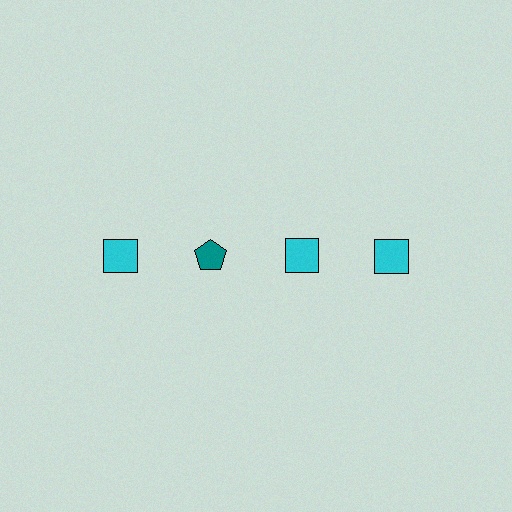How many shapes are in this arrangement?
There are 4 shapes arranged in a grid pattern.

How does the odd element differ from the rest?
It differs in both color (teal instead of cyan) and shape (pentagon instead of square).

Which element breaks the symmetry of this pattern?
The teal pentagon in the top row, second from left column breaks the symmetry. All other shapes are cyan squares.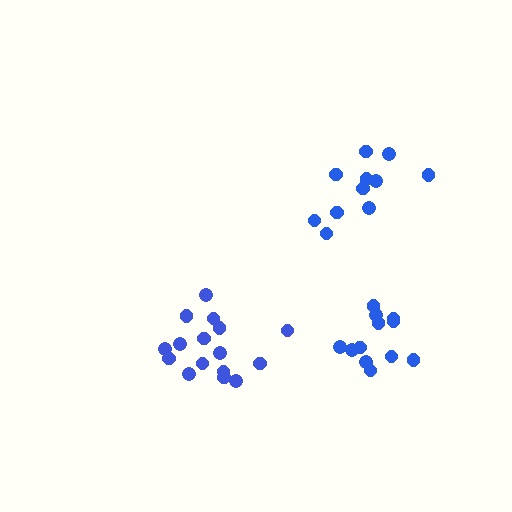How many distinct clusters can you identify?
There are 3 distinct clusters.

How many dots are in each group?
Group 1: 12 dots, Group 2: 11 dots, Group 3: 16 dots (39 total).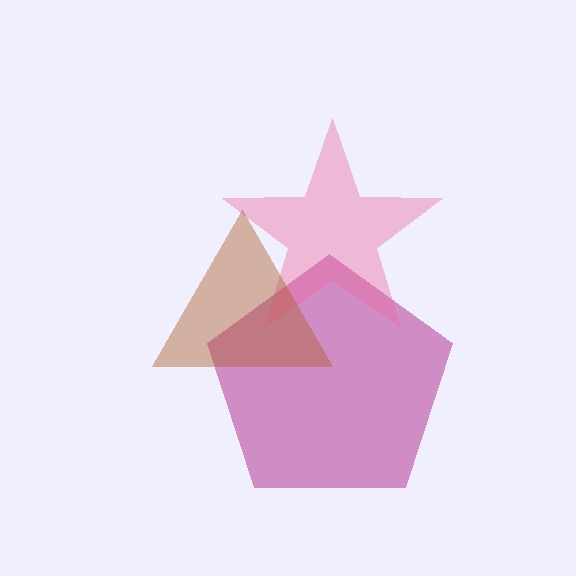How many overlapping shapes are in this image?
There are 3 overlapping shapes in the image.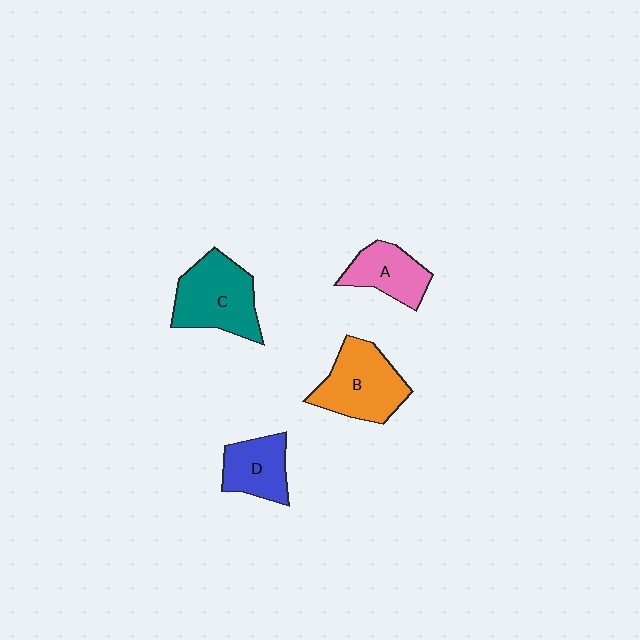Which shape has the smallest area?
Shape A (pink).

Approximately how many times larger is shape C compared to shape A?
Approximately 1.5 times.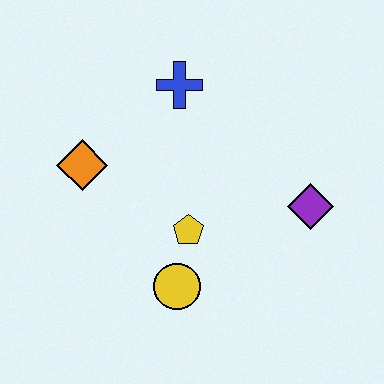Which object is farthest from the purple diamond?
The orange diamond is farthest from the purple diamond.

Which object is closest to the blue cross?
The orange diamond is closest to the blue cross.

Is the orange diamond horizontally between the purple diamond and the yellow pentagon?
No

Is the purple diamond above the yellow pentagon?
Yes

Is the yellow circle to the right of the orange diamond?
Yes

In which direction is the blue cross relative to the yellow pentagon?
The blue cross is above the yellow pentagon.